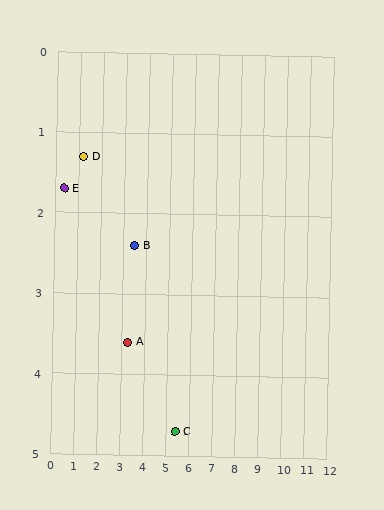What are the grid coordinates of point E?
Point E is at approximately (0.4, 1.7).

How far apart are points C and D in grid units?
Points C and D are about 5.4 grid units apart.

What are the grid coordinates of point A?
Point A is at approximately (3.3, 3.6).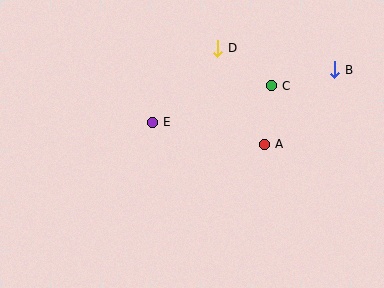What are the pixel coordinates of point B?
Point B is at (335, 70).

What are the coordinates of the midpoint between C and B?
The midpoint between C and B is at (303, 78).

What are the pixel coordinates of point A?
Point A is at (265, 144).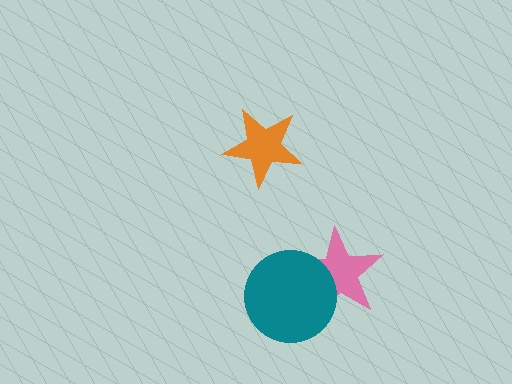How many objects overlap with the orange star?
0 objects overlap with the orange star.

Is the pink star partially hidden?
Yes, it is partially covered by another shape.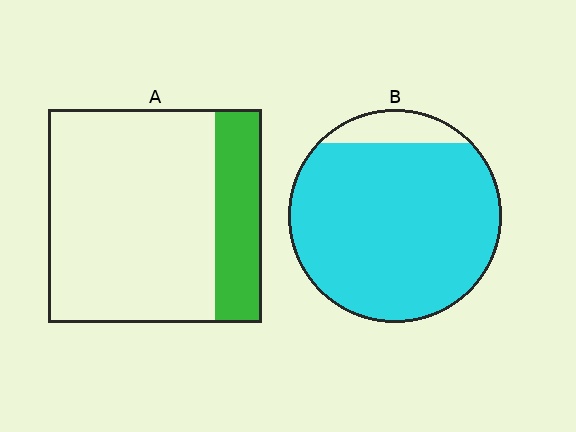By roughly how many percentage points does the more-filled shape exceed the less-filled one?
By roughly 70 percentage points (B over A).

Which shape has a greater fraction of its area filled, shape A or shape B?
Shape B.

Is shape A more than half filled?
No.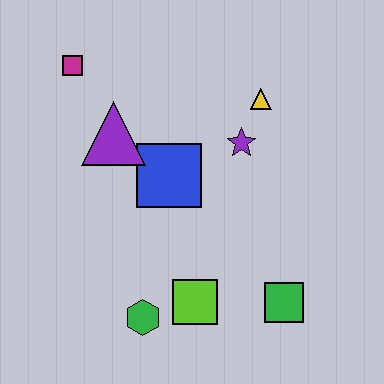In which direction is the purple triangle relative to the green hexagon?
The purple triangle is above the green hexagon.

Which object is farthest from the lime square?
The magenta square is farthest from the lime square.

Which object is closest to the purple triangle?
The blue square is closest to the purple triangle.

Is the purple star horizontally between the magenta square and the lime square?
No